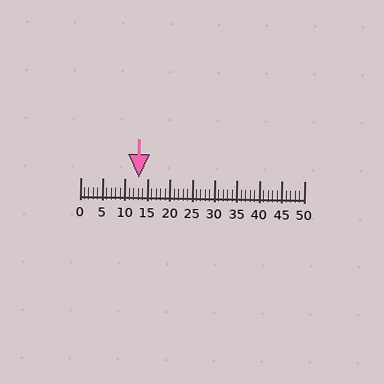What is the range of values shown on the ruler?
The ruler shows values from 0 to 50.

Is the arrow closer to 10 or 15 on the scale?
The arrow is closer to 15.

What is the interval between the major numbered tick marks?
The major tick marks are spaced 5 units apart.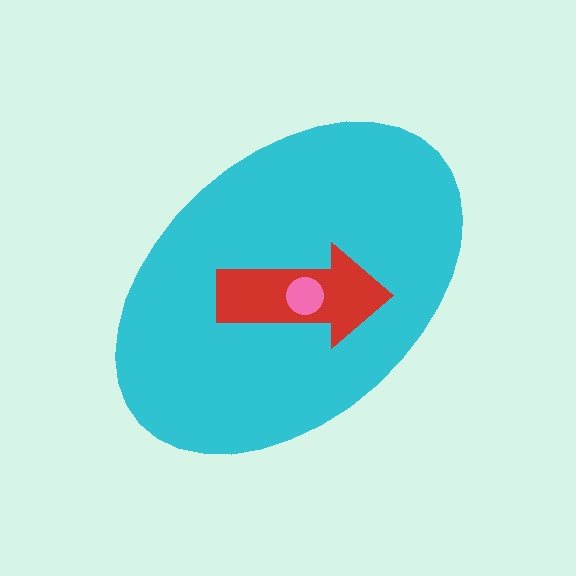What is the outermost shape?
The cyan ellipse.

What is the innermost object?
The pink circle.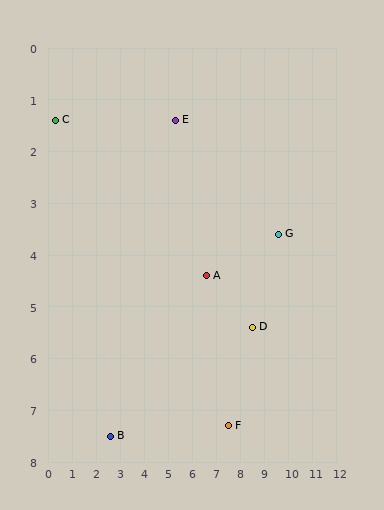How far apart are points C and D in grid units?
Points C and D are about 9.1 grid units apart.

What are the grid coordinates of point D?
Point D is at approximately (8.5, 5.4).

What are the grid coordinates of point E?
Point E is at approximately (5.3, 1.4).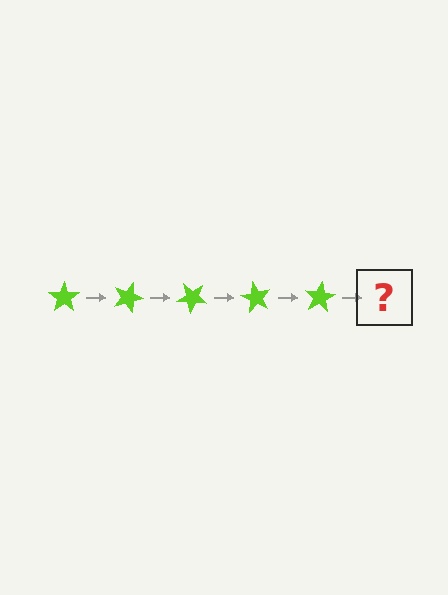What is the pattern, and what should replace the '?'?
The pattern is that the star rotates 20 degrees each step. The '?' should be a lime star rotated 100 degrees.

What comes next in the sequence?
The next element should be a lime star rotated 100 degrees.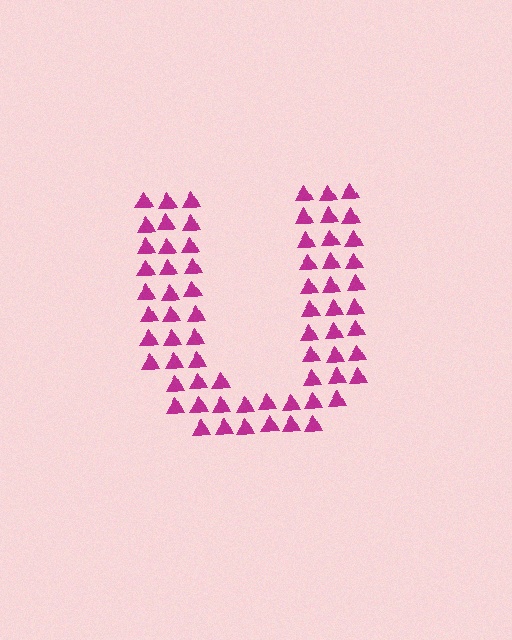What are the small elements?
The small elements are triangles.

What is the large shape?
The large shape is the letter U.